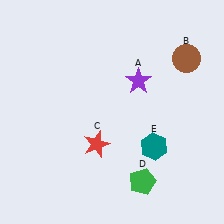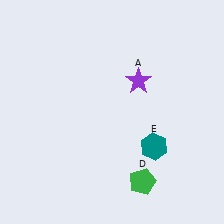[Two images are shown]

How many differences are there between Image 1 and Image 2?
There are 2 differences between the two images.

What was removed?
The red star (C), the brown circle (B) were removed in Image 2.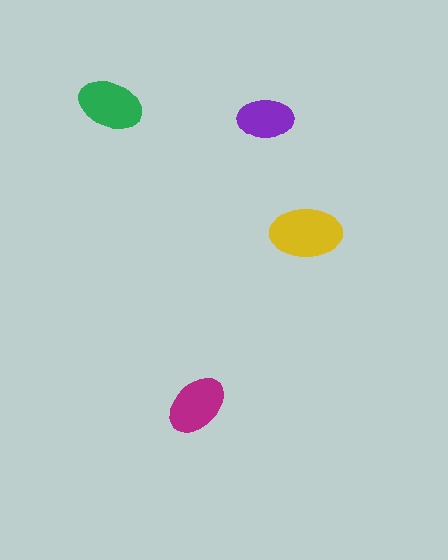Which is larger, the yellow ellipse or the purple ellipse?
The yellow one.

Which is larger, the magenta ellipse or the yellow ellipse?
The yellow one.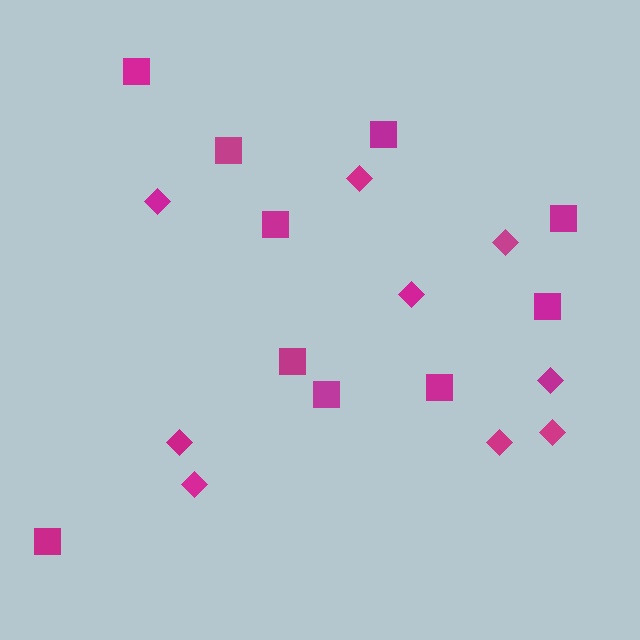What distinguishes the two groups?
There are 2 groups: one group of diamonds (9) and one group of squares (10).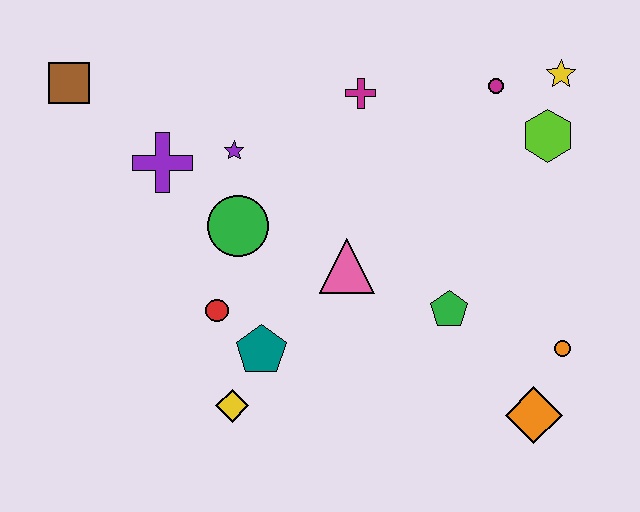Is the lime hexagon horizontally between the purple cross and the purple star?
No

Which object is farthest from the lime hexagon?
The brown square is farthest from the lime hexagon.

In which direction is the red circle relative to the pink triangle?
The red circle is to the left of the pink triangle.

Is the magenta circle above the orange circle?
Yes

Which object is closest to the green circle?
The purple star is closest to the green circle.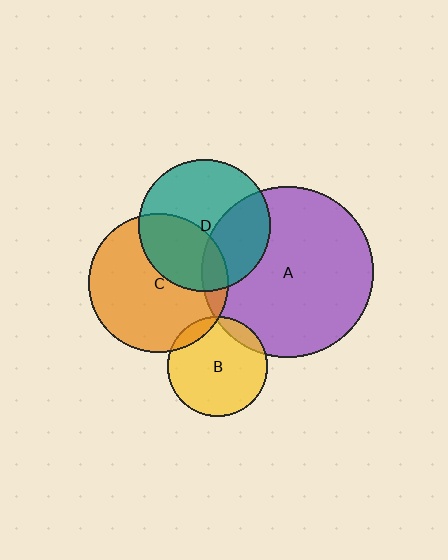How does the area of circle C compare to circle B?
Approximately 2.0 times.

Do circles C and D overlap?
Yes.